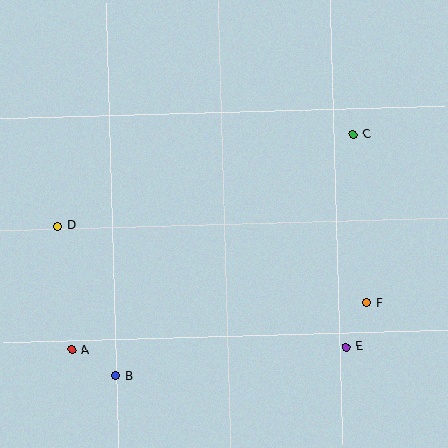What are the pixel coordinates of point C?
Point C is at (353, 134).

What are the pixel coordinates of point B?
Point B is at (116, 376).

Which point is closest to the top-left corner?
Point D is closest to the top-left corner.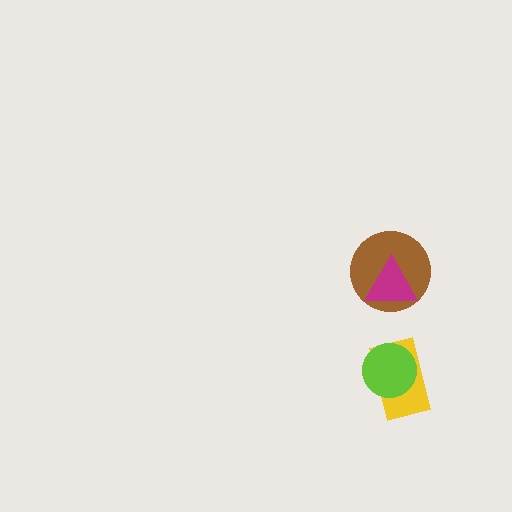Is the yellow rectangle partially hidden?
Yes, it is partially covered by another shape.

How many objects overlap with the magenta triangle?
1 object overlaps with the magenta triangle.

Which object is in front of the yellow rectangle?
The lime circle is in front of the yellow rectangle.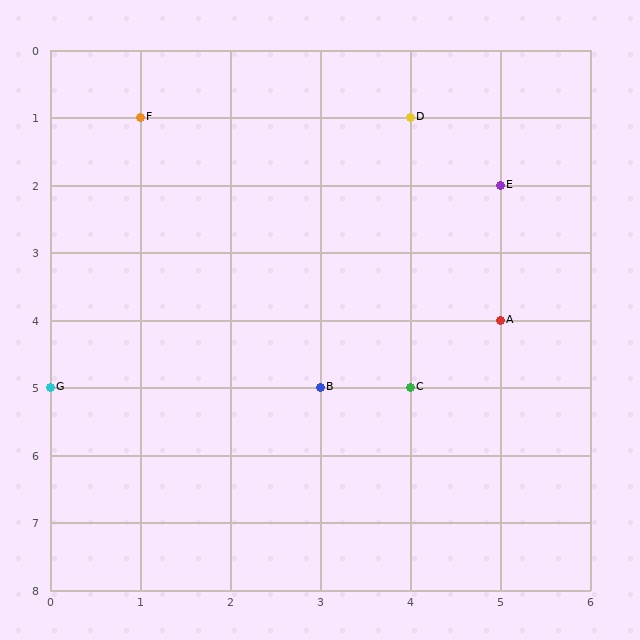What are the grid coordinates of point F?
Point F is at grid coordinates (1, 1).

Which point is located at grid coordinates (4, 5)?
Point C is at (4, 5).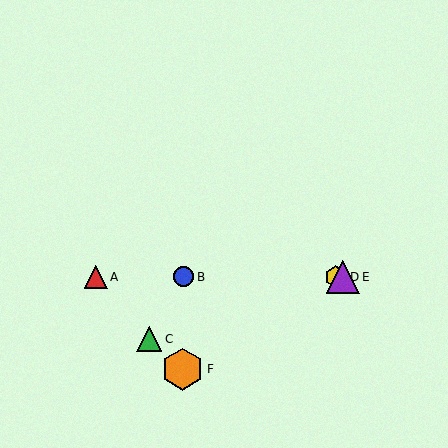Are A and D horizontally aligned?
Yes, both are at y≈277.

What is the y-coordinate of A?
Object A is at y≈277.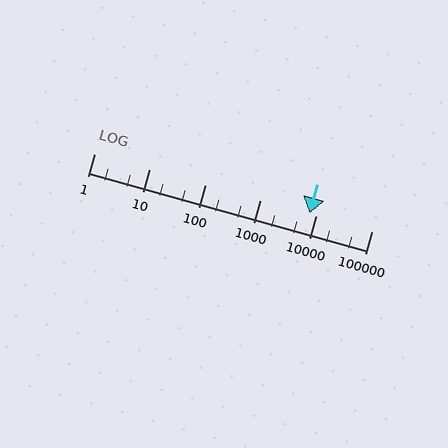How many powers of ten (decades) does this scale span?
The scale spans 5 decades, from 1 to 100000.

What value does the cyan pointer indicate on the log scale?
The pointer indicates approximately 7700.